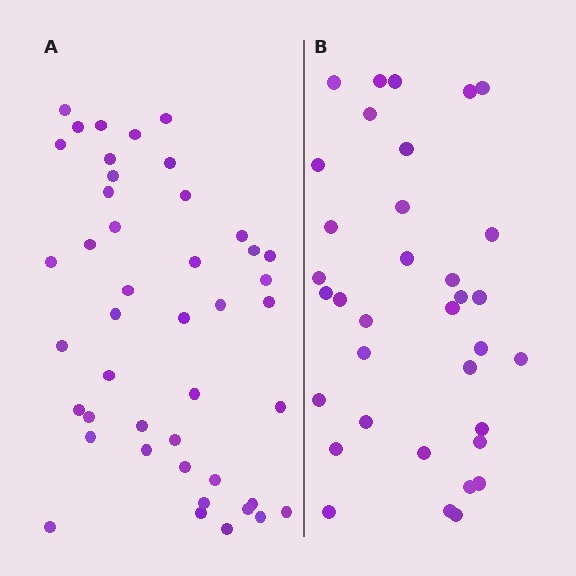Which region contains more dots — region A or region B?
Region A (the left region) has more dots.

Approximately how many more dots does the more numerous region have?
Region A has roughly 8 or so more dots than region B.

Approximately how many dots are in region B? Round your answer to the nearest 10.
About 40 dots. (The exact count is 35, which rounds to 40.)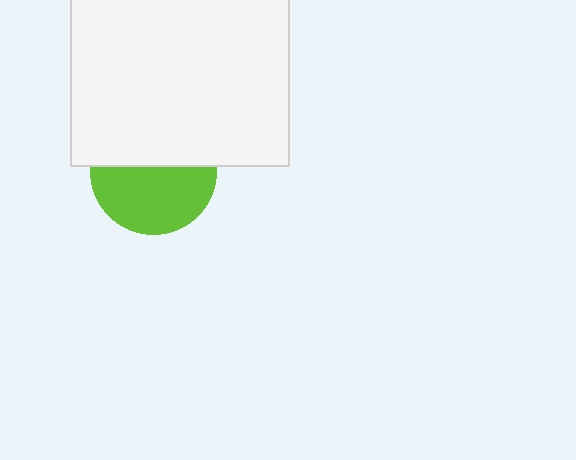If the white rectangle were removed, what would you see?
You would see the complete lime circle.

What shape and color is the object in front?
The object in front is a white rectangle.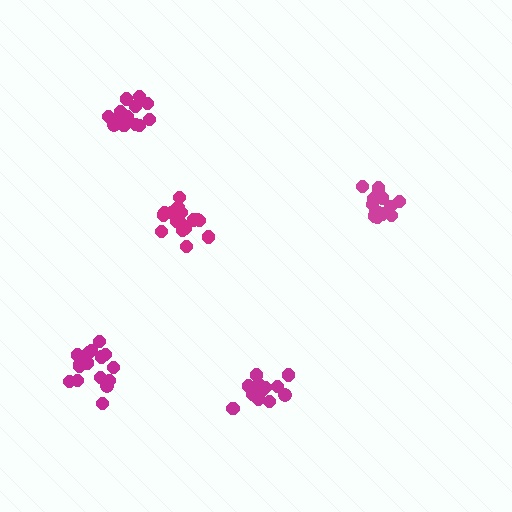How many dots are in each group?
Group 1: 17 dots, Group 2: 15 dots, Group 3: 16 dots, Group 4: 12 dots, Group 5: 15 dots (75 total).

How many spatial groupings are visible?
There are 5 spatial groupings.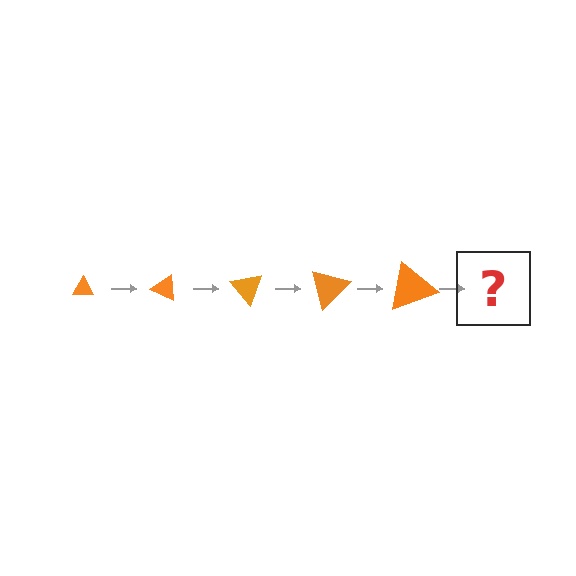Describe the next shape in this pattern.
It should be a triangle, larger than the previous one and rotated 125 degrees from the start.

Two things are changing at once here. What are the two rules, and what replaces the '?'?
The two rules are that the triangle grows larger each step and it rotates 25 degrees each step. The '?' should be a triangle, larger than the previous one and rotated 125 degrees from the start.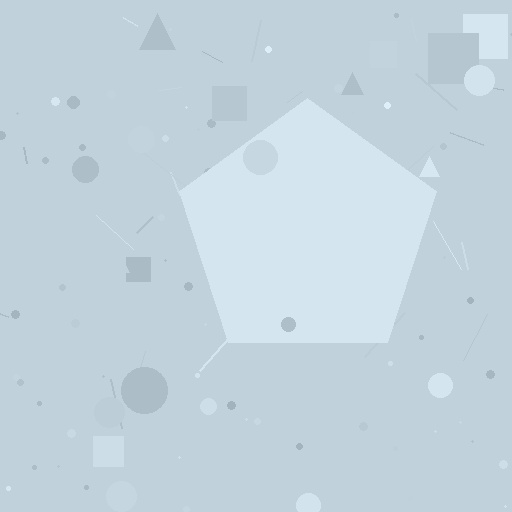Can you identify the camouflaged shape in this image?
The camouflaged shape is a pentagon.